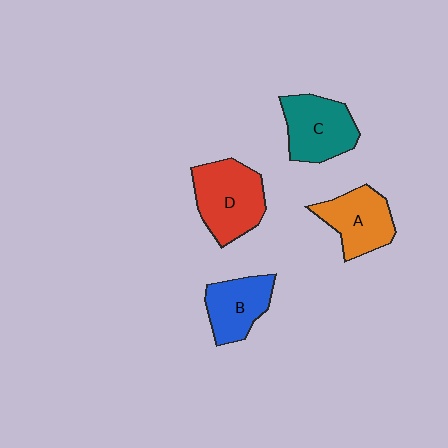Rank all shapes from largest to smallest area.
From largest to smallest: D (red), C (teal), A (orange), B (blue).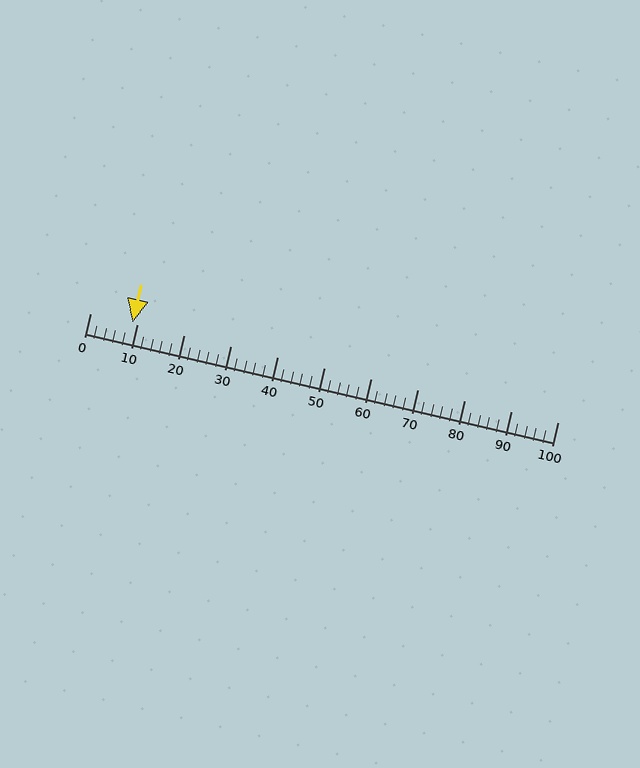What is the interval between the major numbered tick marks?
The major tick marks are spaced 10 units apart.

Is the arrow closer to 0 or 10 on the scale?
The arrow is closer to 10.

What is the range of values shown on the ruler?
The ruler shows values from 0 to 100.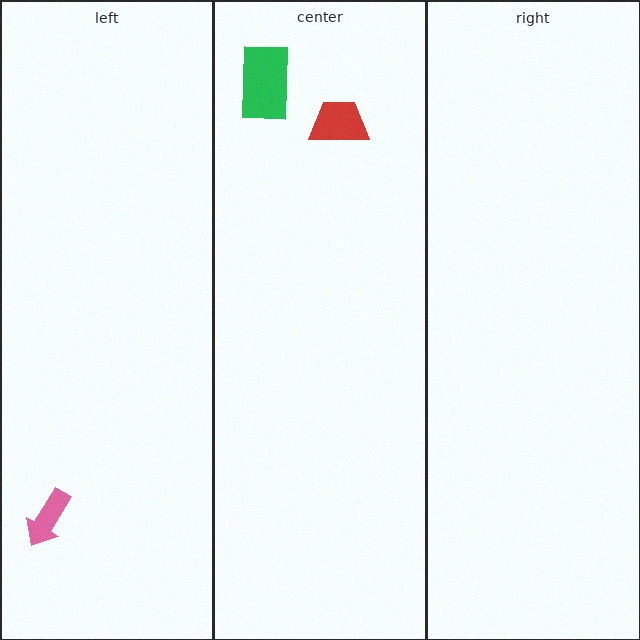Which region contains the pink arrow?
The left region.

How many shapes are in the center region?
2.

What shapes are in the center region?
The green rectangle, the red trapezoid.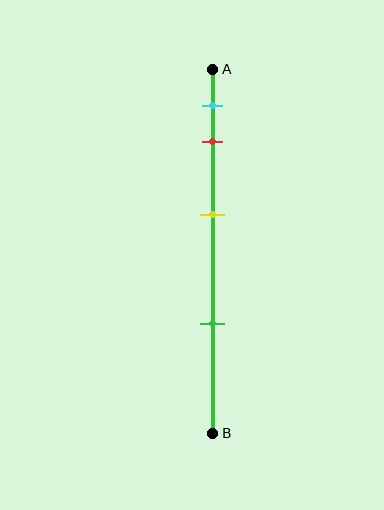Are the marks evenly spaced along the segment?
No, the marks are not evenly spaced.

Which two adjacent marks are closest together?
The cyan and red marks are the closest adjacent pair.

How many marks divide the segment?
There are 4 marks dividing the segment.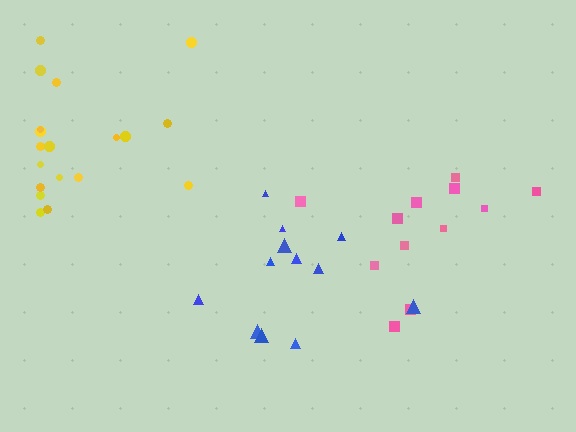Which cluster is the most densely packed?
Yellow.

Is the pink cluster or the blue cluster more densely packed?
Pink.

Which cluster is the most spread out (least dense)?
Blue.